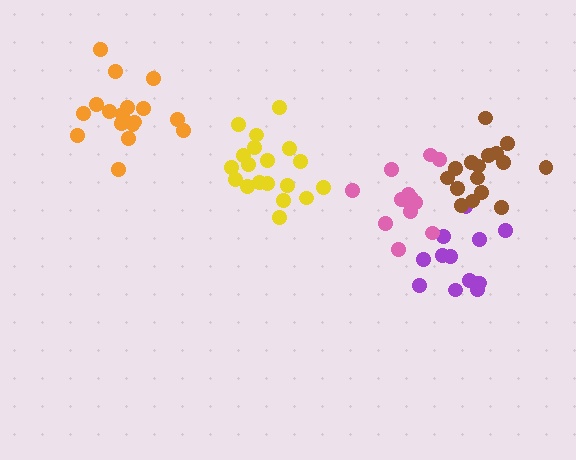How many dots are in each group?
Group 1: 13 dots, Group 2: 17 dots, Group 3: 19 dots, Group 4: 16 dots, Group 5: 14 dots (79 total).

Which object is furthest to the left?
The orange cluster is leftmost.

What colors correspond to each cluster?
The clusters are colored: purple, orange, yellow, brown, pink.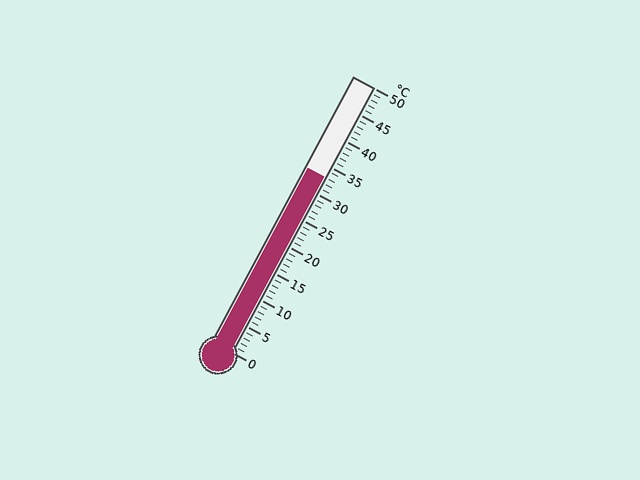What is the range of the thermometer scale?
The thermometer scale ranges from 0°C to 50°C.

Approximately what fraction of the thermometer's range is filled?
The thermometer is filled to approximately 65% of its range.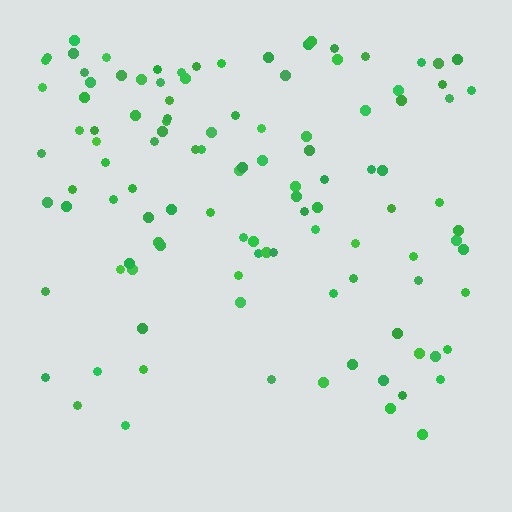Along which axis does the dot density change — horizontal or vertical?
Vertical.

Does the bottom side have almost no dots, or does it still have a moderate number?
Still a moderate number, just noticeably fewer than the top.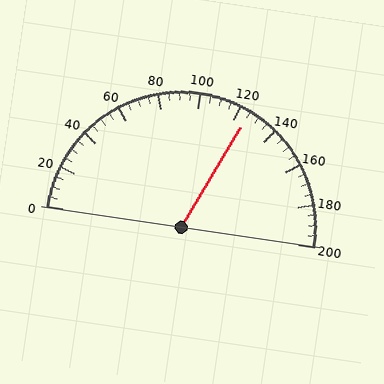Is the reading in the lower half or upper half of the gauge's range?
The reading is in the upper half of the range (0 to 200).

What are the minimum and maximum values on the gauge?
The gauge ranges from 0 to 200.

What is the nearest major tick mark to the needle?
The nearest major tick mark is 120.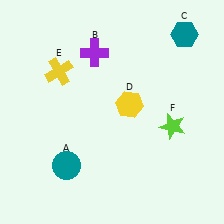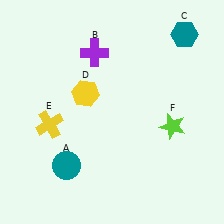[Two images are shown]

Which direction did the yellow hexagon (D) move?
The yellow hexagon (D) moved left.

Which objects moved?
The objects that moved are: the yellow hexagon (D), the yellow cross (E).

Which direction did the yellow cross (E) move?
The yellow cross (E) moved down.